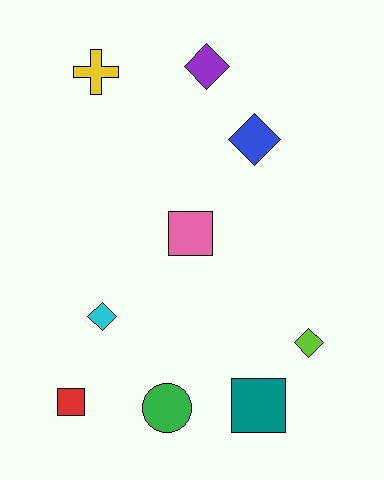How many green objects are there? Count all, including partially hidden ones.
There is 1 green object.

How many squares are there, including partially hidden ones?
There are 3 squares.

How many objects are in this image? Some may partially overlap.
There are 9 objects.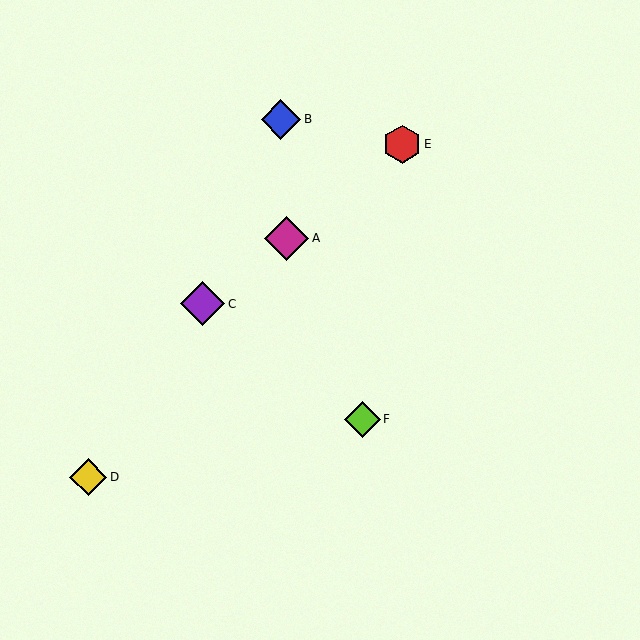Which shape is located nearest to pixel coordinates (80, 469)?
The yellow diamond (labeled D) at (88, 477) is nearest to that location.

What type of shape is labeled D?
Shape D is a yellow diamond.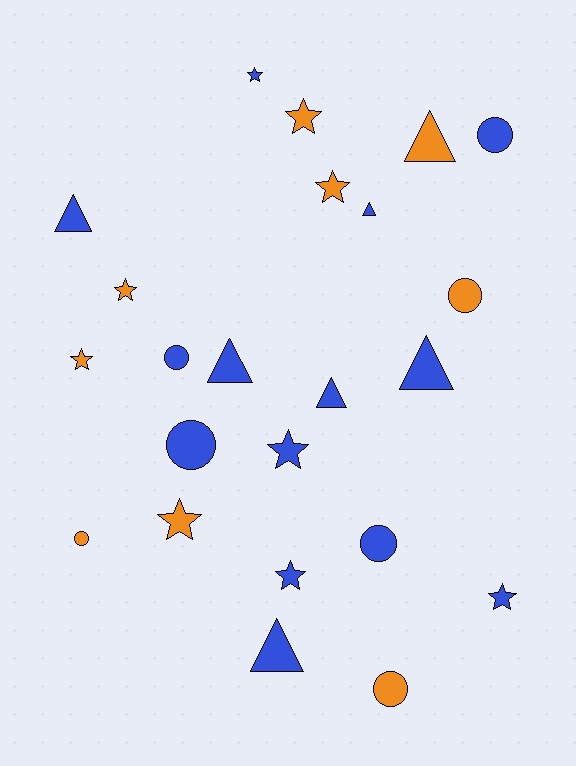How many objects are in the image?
There are 23 objects.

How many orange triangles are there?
There is 1 orange triangle.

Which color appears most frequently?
Blue, with 14 objects.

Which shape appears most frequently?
Star, with 9 objects.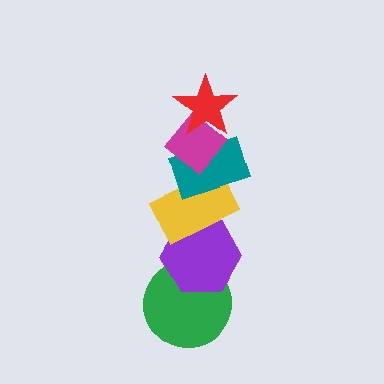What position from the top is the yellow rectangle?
The yellow rectangle is 4th from the top.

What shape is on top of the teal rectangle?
The magenta diamond is on top of the teal rectangle.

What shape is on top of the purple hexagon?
The yellow rectangle is on top of the purple hexagon.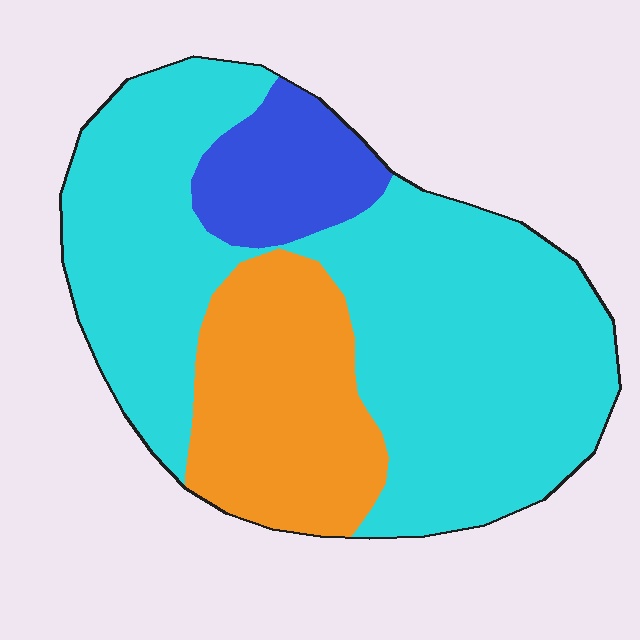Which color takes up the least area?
Blue, at roughly 10%.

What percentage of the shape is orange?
Orange takes up between a sixth and a third of the shape.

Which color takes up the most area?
Cyan, at roughly 65%.